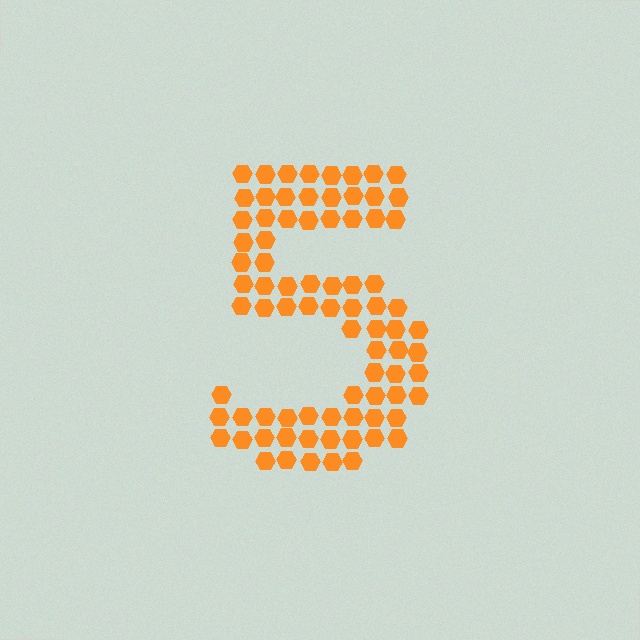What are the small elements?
The small elements are hexagons.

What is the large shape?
The large shape is the digit 5.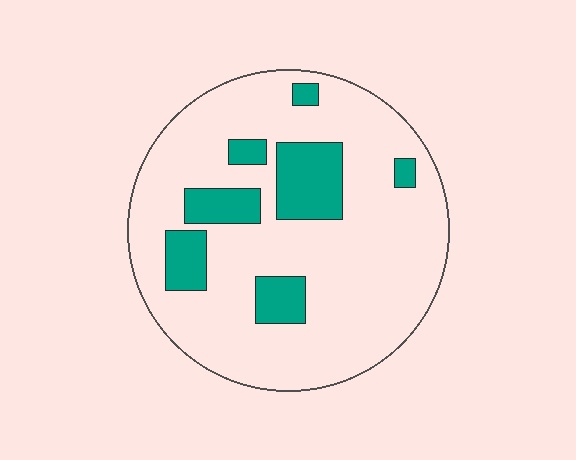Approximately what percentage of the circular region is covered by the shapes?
Approximately 20%.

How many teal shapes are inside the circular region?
7.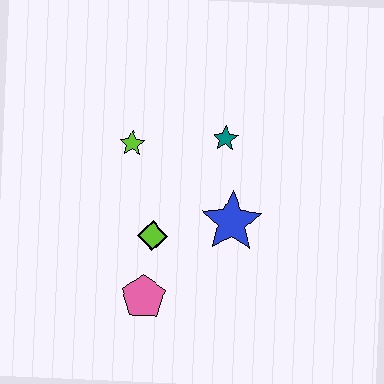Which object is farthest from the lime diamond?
The teal star is farthest from the lime diamond.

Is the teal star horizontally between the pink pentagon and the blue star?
Yes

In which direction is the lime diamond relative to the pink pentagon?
The lime diamond is above the pink pentagon.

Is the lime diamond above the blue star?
No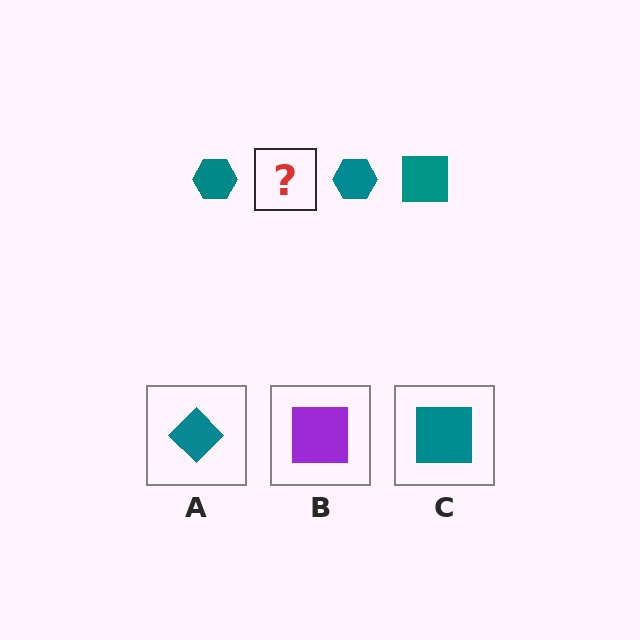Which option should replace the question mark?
Option C.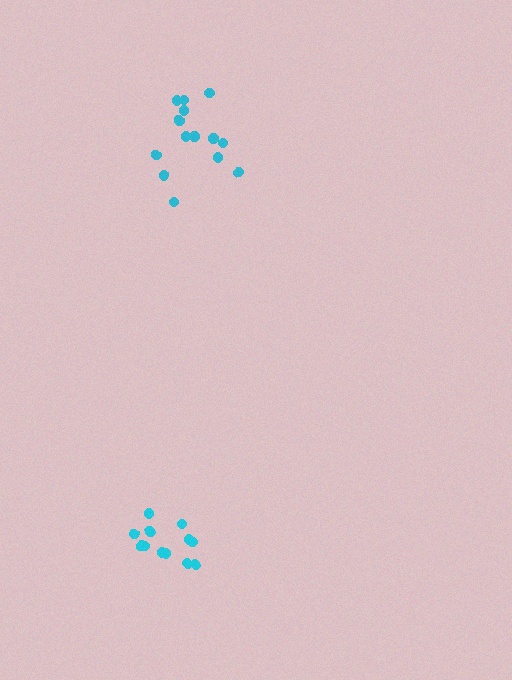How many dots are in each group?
Group 1: 15 dots, Group 2: 12 dots (27 total).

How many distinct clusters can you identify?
There are 2 distinct clusters.